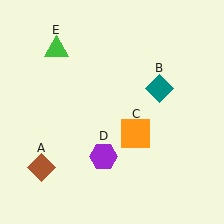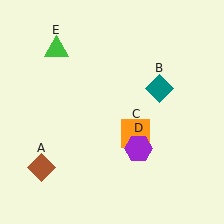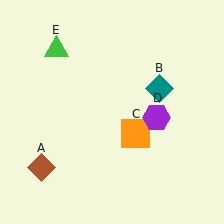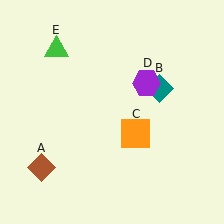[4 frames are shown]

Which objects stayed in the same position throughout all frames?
Brown diamond (object A) and teal diamond (object B) and orange square (object C) and green triangle (object E) remained stationary.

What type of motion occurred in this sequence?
The purple hexagon (object D) rotated counterclockwise around the center of the scene.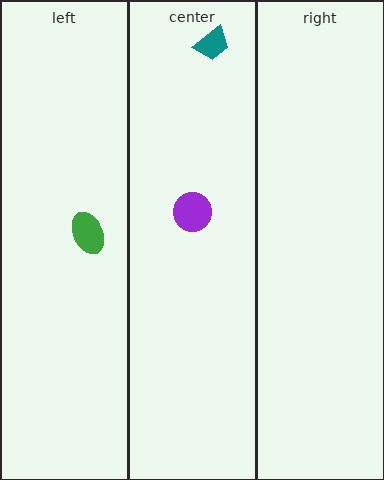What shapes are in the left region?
The green ellipse.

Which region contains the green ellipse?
The left region.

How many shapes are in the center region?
2.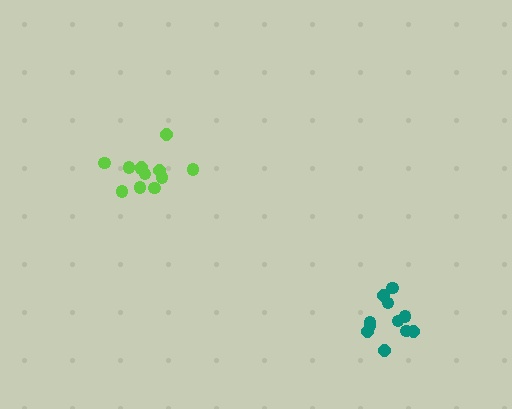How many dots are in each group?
Group 1: 12 dots, Group 2: 11 dots (23 total).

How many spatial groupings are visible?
There are 2 spatial groupings.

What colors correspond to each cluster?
The clusters are colored: lime, teal.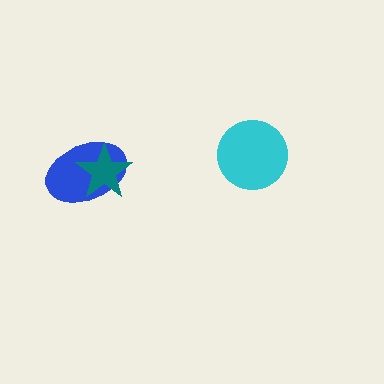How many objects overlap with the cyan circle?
0 objects overlap with the cyan circle.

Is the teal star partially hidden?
No, no other shape covers it.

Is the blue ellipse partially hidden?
Yes, it is partially covered by another shape.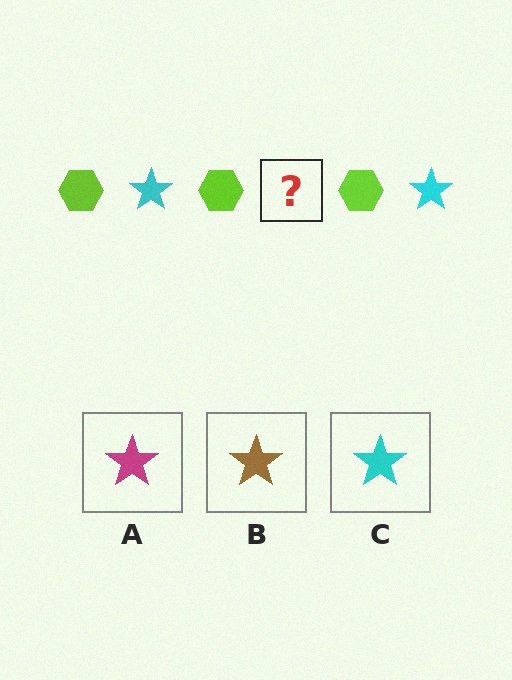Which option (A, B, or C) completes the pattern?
C.